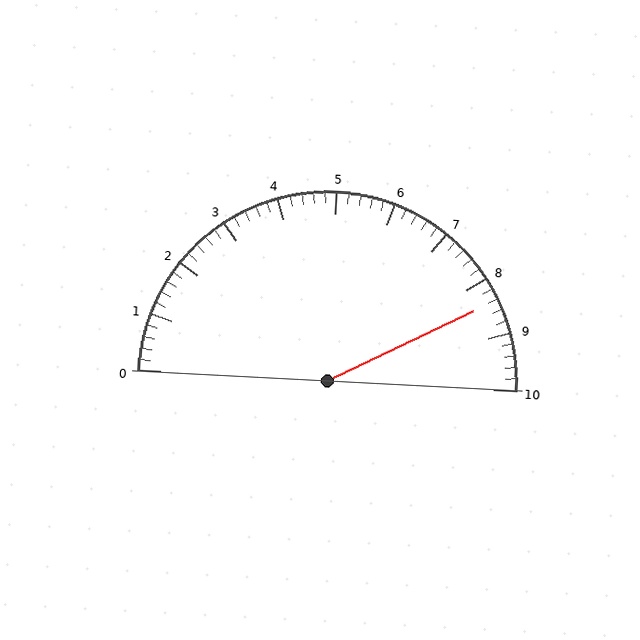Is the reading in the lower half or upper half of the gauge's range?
The reading is in the upper half of the range (0 to 10).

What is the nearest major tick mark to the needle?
The nearest major tick mark is 8.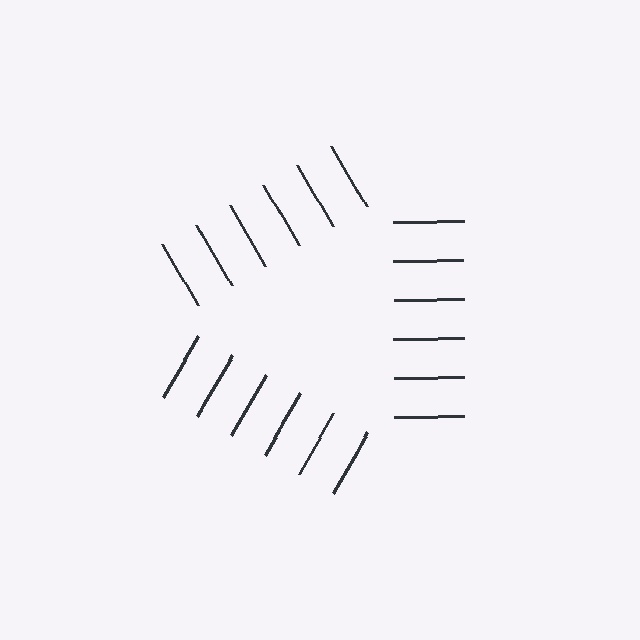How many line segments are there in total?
18 — 6 along each of the 3 edges.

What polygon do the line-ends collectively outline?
An illusory triangle — the line segments terminate on its edges but no continuous stroke is drawn.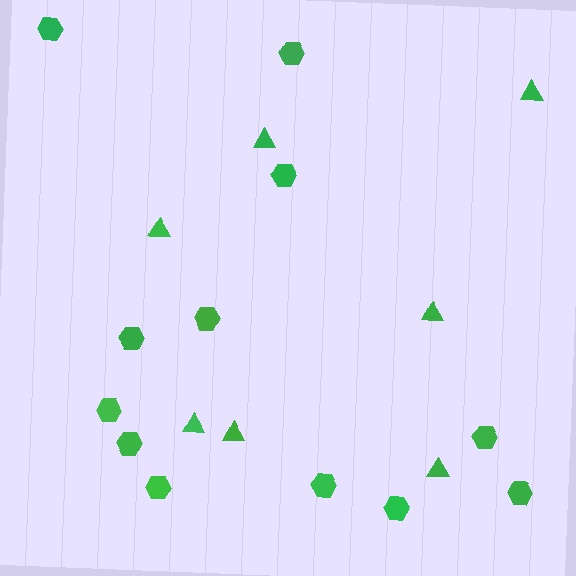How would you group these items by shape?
There are 2 groups: one group of triangles (7) and one group of hexagons (12).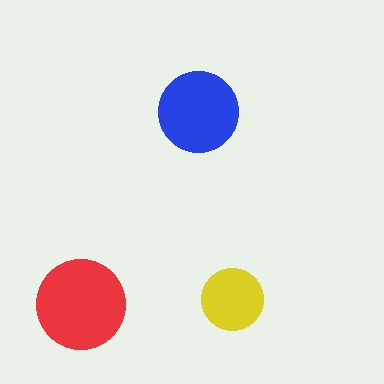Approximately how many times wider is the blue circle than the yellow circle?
About 1.5 times wider.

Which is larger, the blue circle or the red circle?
The red one.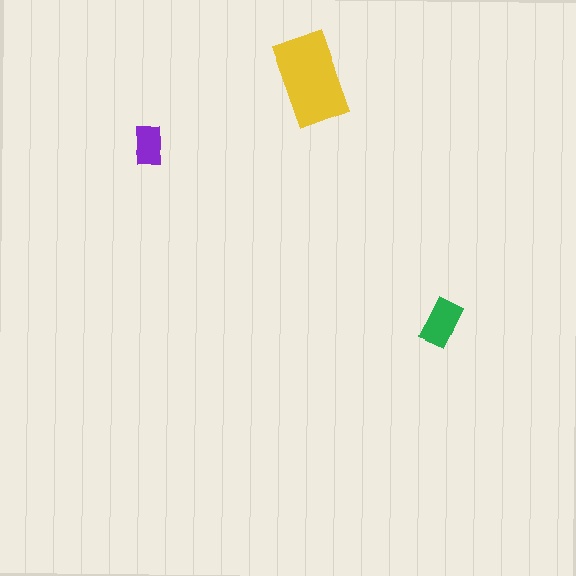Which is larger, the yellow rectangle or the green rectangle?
The yellow one.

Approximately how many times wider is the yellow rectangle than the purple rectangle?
About 2.5 times wider.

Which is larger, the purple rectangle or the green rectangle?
The green one.